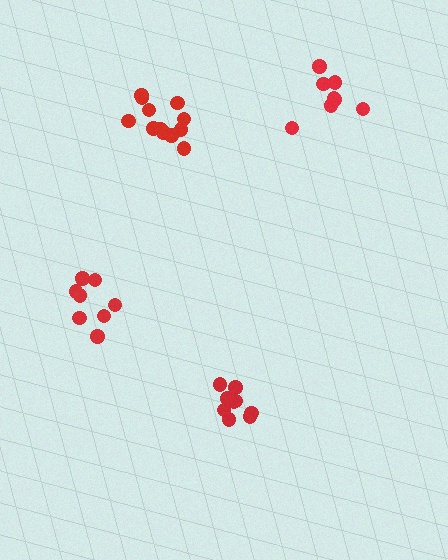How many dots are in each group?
Group 1: 12 dots, Group 2: 8 dots, Group 3: 9 dots, Group 4: 8 dots (37 total).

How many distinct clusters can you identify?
There are 4 distinct clusters.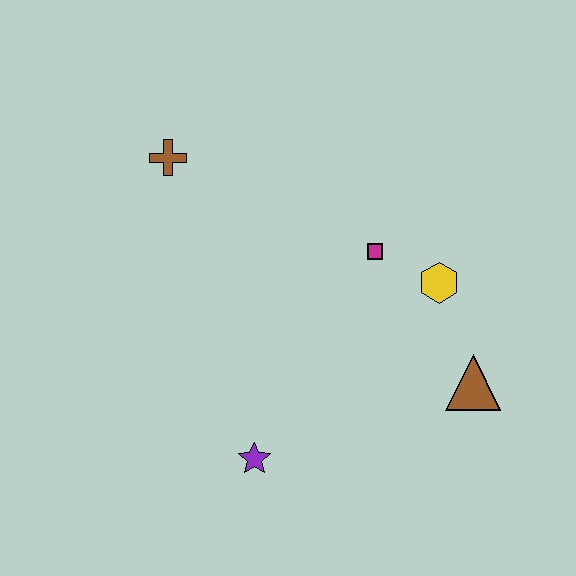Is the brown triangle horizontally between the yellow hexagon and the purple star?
No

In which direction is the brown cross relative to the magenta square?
The brown cross is to the left of the magenta square.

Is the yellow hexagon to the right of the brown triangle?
No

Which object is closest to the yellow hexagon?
The magenta square is closest to the yellow hexagon.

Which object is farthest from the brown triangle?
The brown cross is farthest from the brown triangle.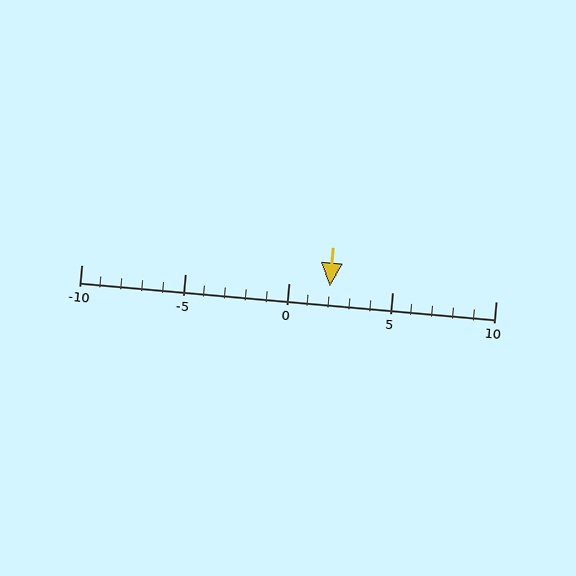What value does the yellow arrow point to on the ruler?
The yellow arrow points to approximately 2.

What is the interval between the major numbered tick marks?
The major tick marks are spaced 5 units apart.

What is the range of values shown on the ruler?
The ruler shows values from -10 to 10.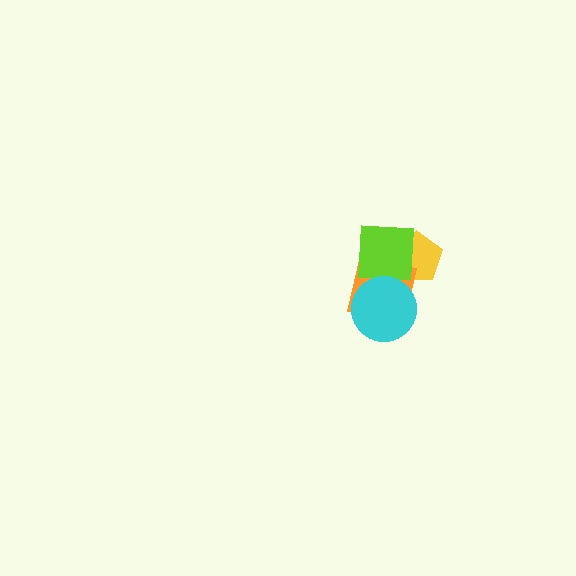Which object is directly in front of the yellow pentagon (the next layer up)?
The orange square is directly in front of the yellow pentagon.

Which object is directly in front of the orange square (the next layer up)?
The lime square is directly in front of the orange square.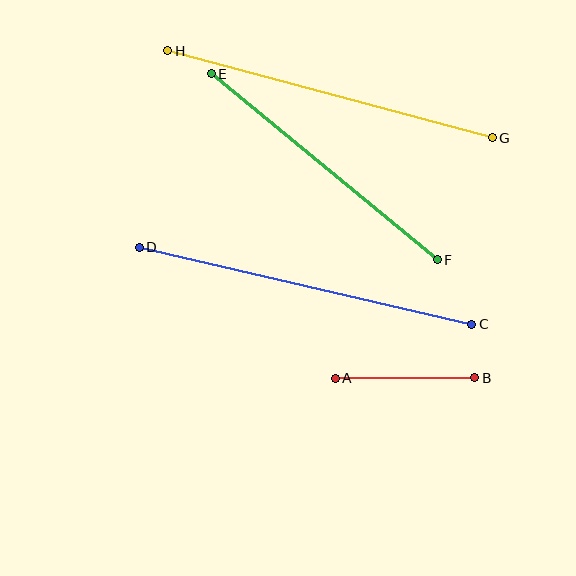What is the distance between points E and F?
The distance is approximately 293 pixels.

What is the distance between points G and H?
The distance is approximately 336 pixels.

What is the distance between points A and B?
The distance is approximately 139 pixels.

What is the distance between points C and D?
The distance is approximately 341 pixels.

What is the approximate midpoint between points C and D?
The midpoint is at approximately (305, 286) pixels.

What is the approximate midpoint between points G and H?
The midpoint is at approximately (330, 94) pixels.